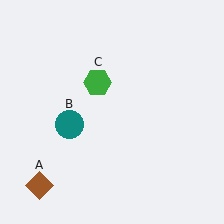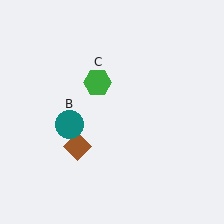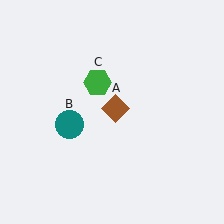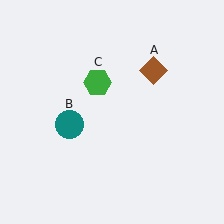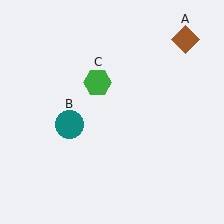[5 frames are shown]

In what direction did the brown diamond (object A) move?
The brown diamond (object A) moved up and to the right.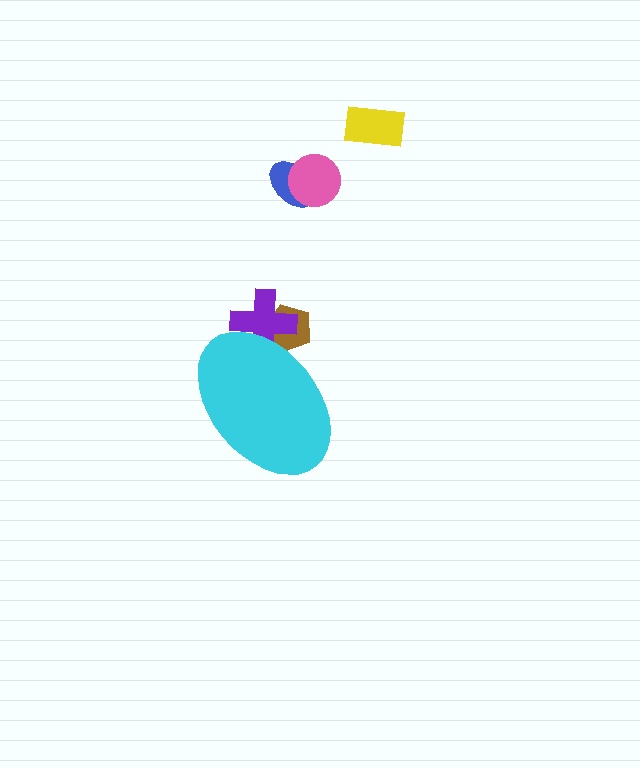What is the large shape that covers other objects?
A cyan ellipse.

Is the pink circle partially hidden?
No, the pink circle is fully visible.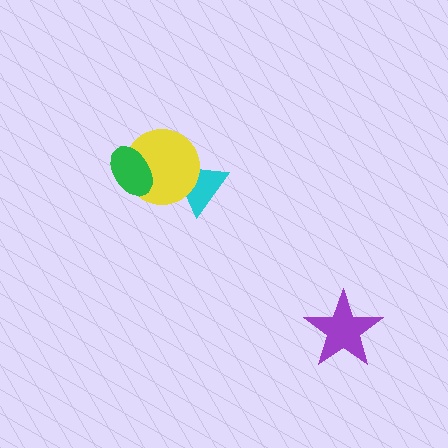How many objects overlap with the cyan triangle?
1 object overlaps with the cyan triangle.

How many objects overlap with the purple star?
0 objects overlap with the purple star.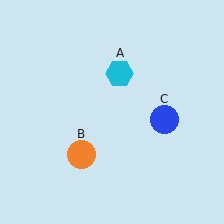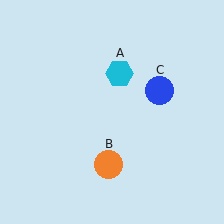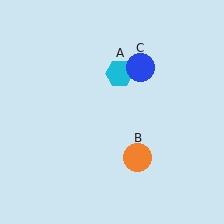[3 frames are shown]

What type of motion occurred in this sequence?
The orange circle (object B), blue circle (object C) rotated counterclockwise around the center of the scene.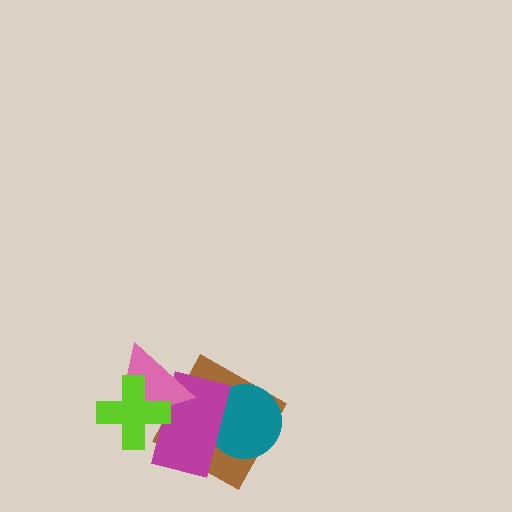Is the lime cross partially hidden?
No, no other shape covers it.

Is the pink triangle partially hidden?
Yes, it is partially covered by another shape.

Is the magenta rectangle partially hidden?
Yes, it is partially covered by another shape.